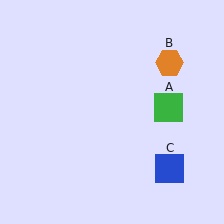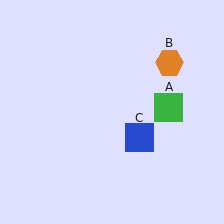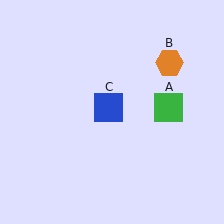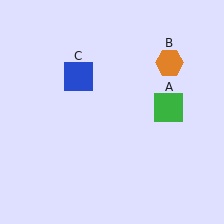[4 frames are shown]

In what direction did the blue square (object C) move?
The blue square (object C) moved up and to the left.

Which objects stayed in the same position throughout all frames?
Green square (object A) and orange hexagon (object B) remained stationary.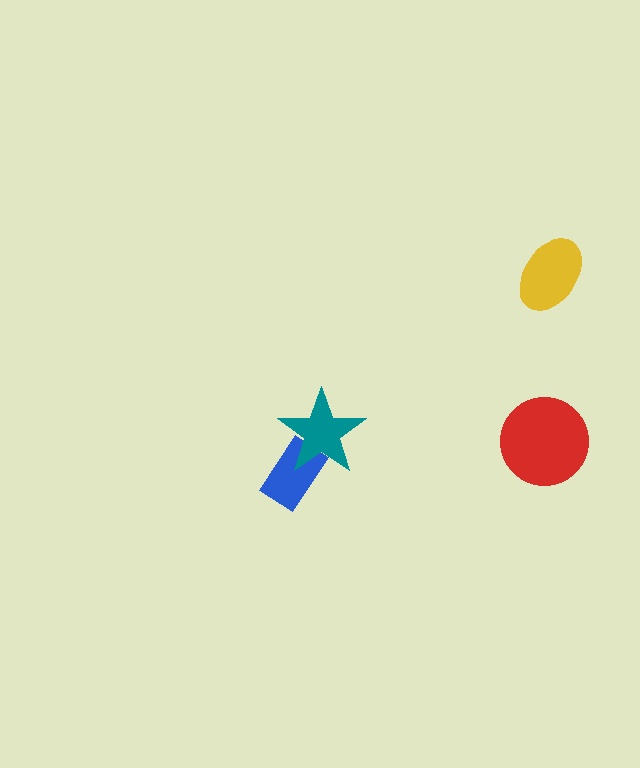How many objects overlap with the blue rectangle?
1 object overlaps with the blue rectangle.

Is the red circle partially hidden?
No, no other shape covers it.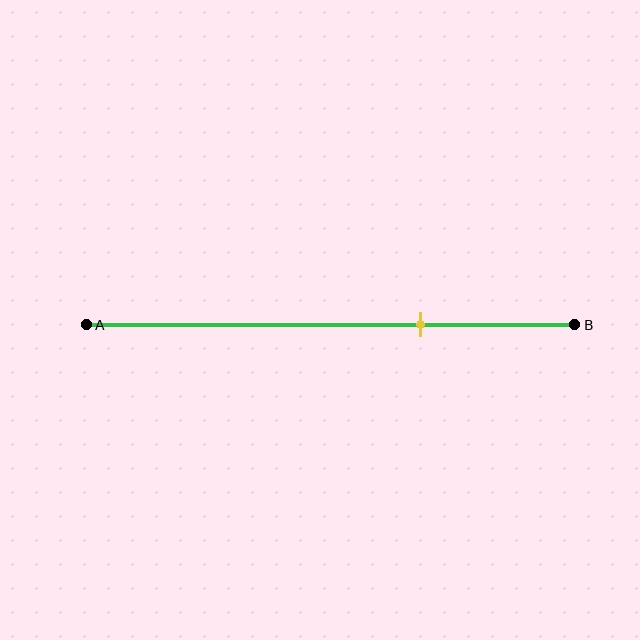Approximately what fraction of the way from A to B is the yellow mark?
The yellow mark is approximately 70% of the way from A to B.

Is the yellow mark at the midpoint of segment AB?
No, the mark is at about 70% from A, not at the 50% midpoint.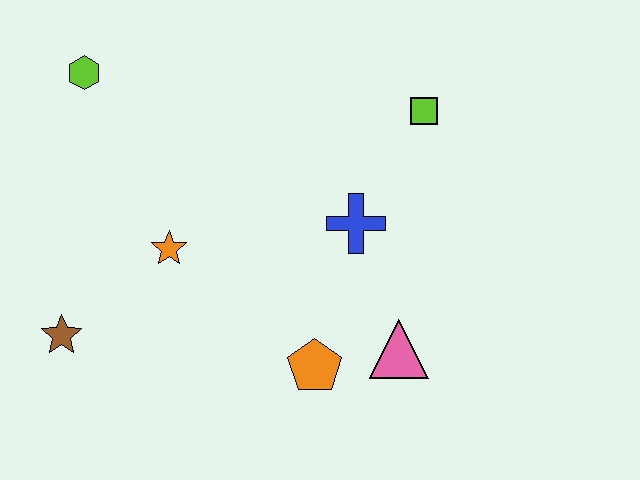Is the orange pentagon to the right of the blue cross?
No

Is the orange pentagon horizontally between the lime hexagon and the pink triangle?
Yes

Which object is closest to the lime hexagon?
The orange star is closest to the lime hexagon.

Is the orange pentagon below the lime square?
Yes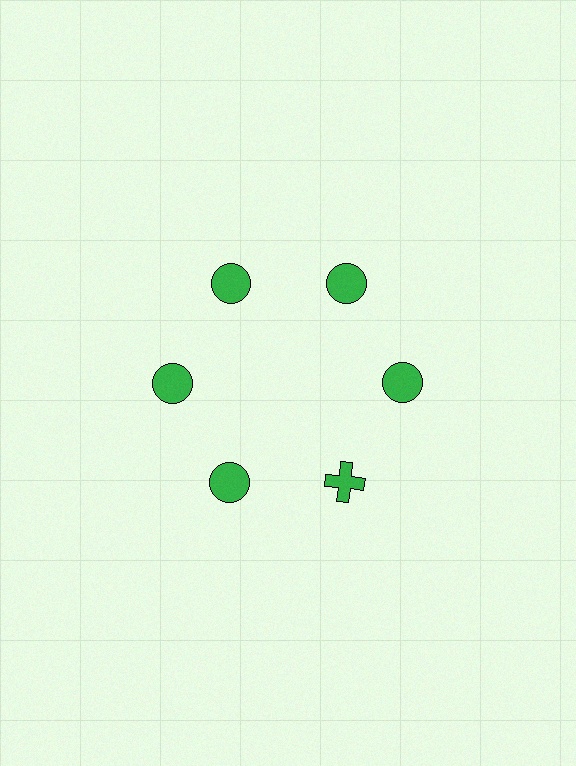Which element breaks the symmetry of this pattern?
The green cross at roughly the 5 o'clock position breaks the symmetry. All other shapes are green circles.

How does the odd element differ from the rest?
It has a different shape: cross instead of circle.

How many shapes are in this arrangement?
There are 6 shapes arranged in a ring pattern.